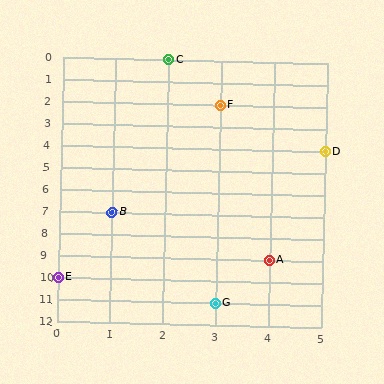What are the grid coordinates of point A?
Point A is at grid coordinates (4, 9).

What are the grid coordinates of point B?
Point B is at grid coordinates (1, 7).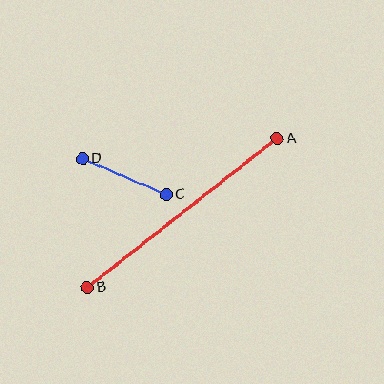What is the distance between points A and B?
The distance is approximately 241 pixels.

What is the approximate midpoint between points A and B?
The midpoint is at approximately (182, 213) pixels.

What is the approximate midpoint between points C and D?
The midpoint is at approximately (124, 177) pixels.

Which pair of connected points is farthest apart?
Points A and B are farthest apart.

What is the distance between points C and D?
The distance is approximately 91 pixels.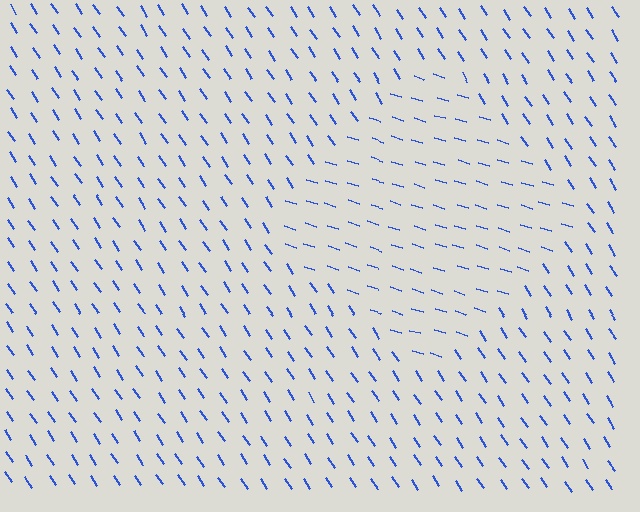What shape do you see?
I see a diamond.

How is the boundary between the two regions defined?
The boundary is defined purely by a change in line orientation (approximately 39 degrees difference). All lines are the same color and thickness.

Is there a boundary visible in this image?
Yes, there is a texture boundary formed by a change in line orientation.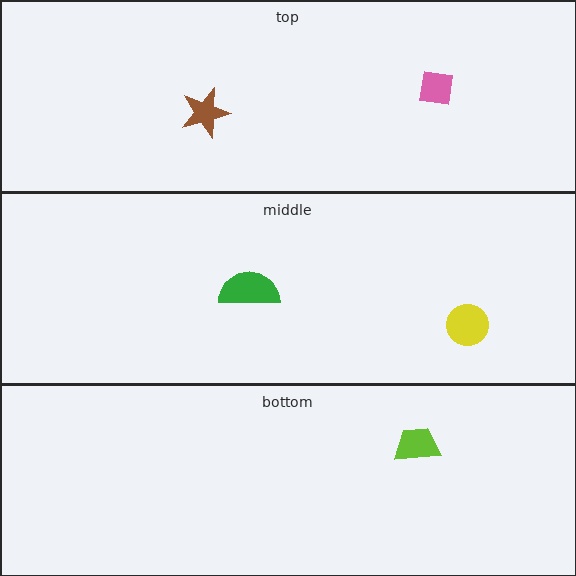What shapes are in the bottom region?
The lime trapezoid.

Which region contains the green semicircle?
The middle region.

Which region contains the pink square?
The top region.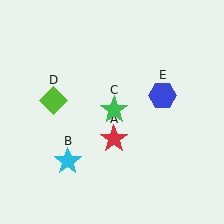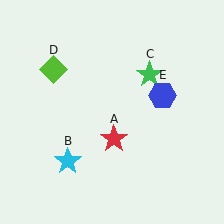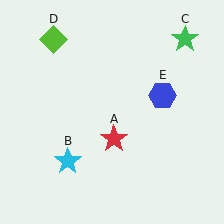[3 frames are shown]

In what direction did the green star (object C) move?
The green star (object C) moved up and to the right.